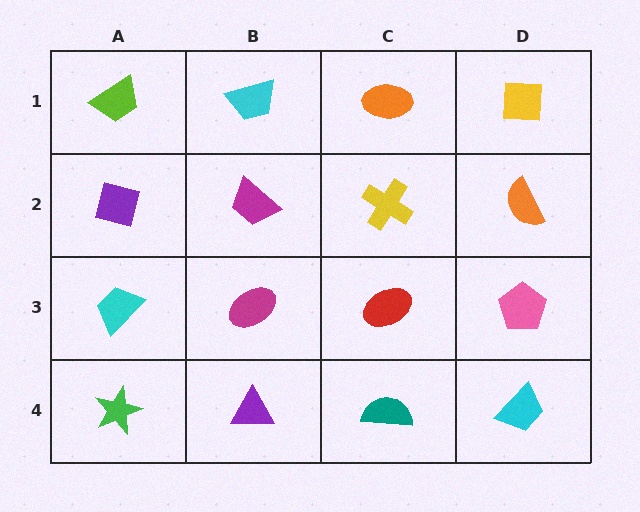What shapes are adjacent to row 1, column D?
An orange semicircle (row 2, column D), an orange ellipse (row 1, column C).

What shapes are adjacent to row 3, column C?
A yellow cross (row 2, column C), a teal semicircle (row 4, column C), a magenta ellipse (row 3, column B), a pink pentagon (row 3, column D).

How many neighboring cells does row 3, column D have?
3.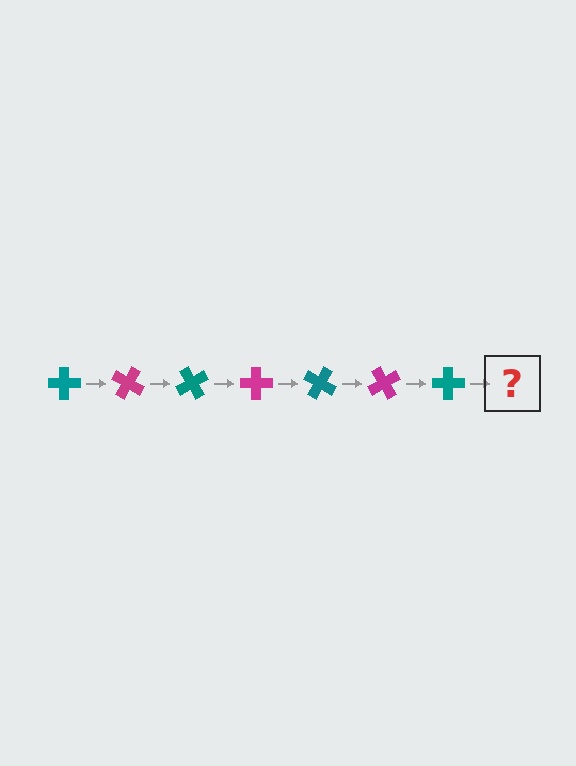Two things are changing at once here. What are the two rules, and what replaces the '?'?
The two rules are that it rotates 30 degrees each step and the color cycles through teal and magenta. The '?' should be a magenta cross, rotated 210 degrees from the start.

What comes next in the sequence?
The next element should be a magenta cross, rotated 210 degrees from the start.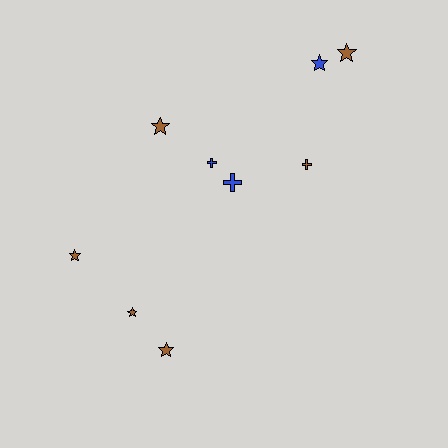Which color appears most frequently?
Brown, with 6 objects.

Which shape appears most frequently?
Star, with 6 objects.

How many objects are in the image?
There are 9 objects.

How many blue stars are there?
There is 1 blue star.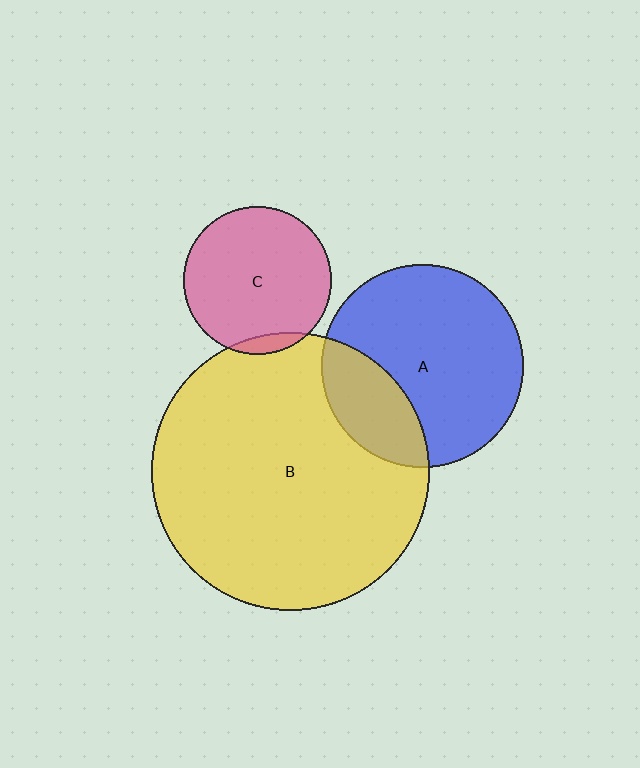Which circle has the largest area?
Circle B (yellow).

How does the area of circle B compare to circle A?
Approximately 1.9 times.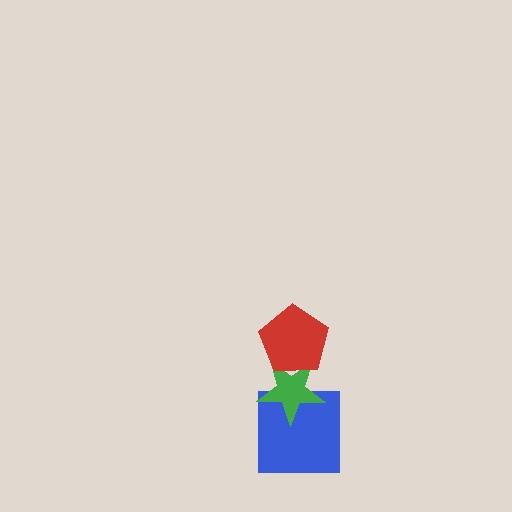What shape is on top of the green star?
The red pentagon is on top of the green star.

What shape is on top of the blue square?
The green star is on top of the blue square.